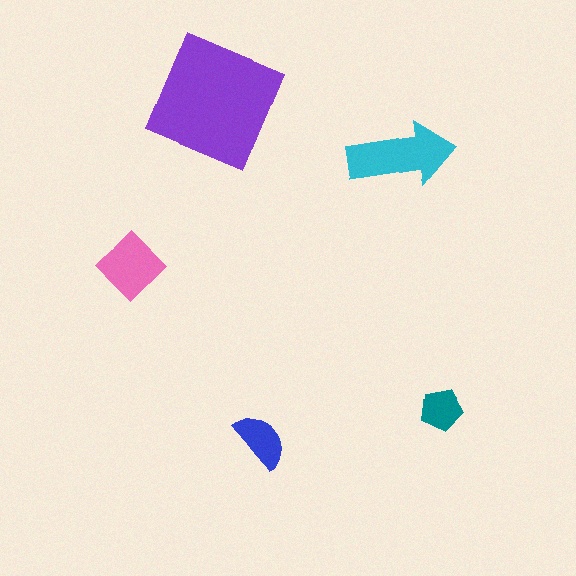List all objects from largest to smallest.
The purple square, the cyan arrow, the pink diamond, the blue semicircle, the teal pentagon.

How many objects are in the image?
There are 5 objects in the image.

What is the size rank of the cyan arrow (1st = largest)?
2nd.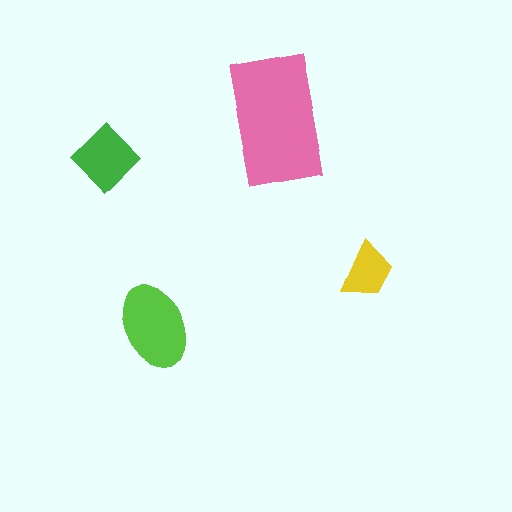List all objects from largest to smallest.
The pink rectangle, the lime ellipse, the green diamond, the yellow trapezoid.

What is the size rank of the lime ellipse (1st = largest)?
2nd.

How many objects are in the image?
There are 4 objects in the image.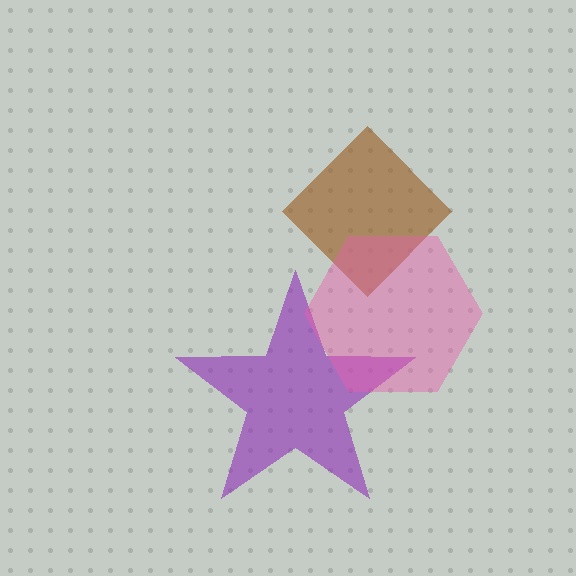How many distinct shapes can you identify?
There are 3 distinct shapes: a brown diamond, a purple star, a pink hexagon.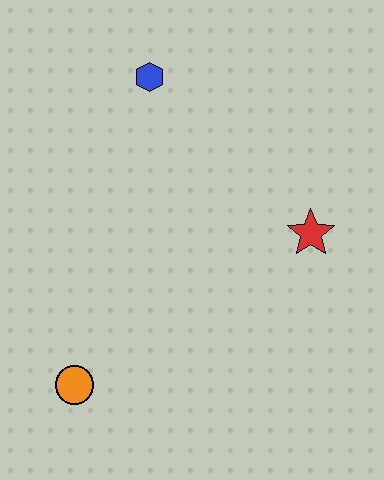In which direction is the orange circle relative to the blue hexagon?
The orange circle is below the blue hexagon.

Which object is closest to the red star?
The blue hexagon is closest to the red star.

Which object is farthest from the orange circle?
The blue hexagon is farthest from the orange circle.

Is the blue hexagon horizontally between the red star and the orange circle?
Yes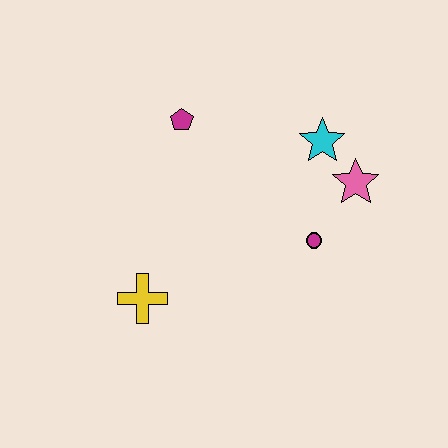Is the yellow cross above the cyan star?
No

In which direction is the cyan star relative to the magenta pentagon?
The cyan star is to the right of the magenta pentagon.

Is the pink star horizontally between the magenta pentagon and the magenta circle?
No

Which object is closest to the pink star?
The cyan star is closest to the pink star.